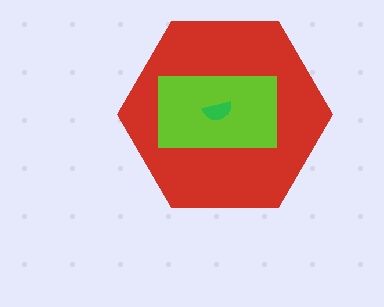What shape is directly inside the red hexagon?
The lime rectangle.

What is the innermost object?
The green semicircle.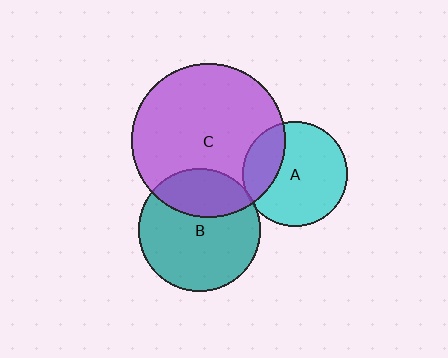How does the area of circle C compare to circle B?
Approximately 1.6 times.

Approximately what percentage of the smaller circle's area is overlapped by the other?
Approximately 25%.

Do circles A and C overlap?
Yes.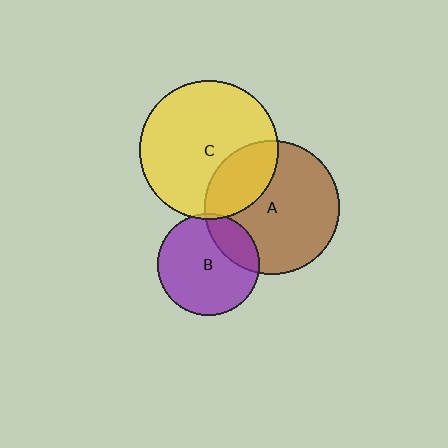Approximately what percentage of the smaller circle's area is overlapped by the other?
Approximately 25%.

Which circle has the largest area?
Circle C (yellow).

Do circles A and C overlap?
Yes.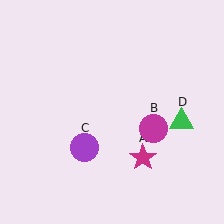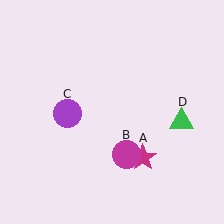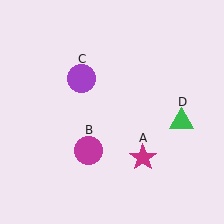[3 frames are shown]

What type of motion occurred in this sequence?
The magenta circle (object B), purple circle (object C) rotated clockwise around the center of the scene.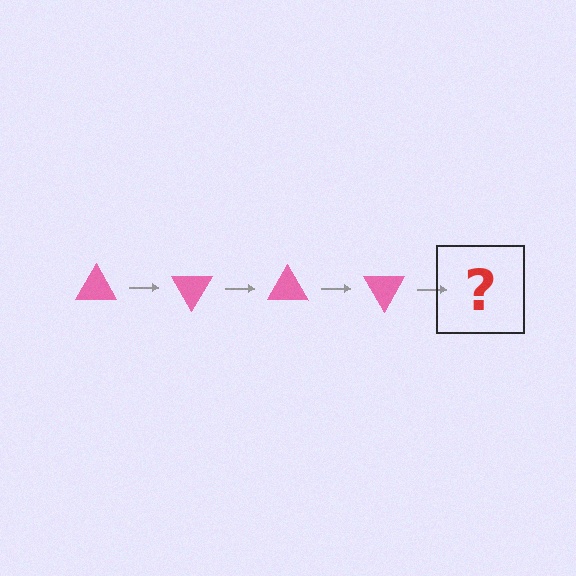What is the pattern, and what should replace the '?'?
The pattern is that the triangle rotates 60 degrees each step. The '?' should be a pink triangle rotated 240 degrees.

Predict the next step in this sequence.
The next step is a pink triangle rotated 240 degrees.